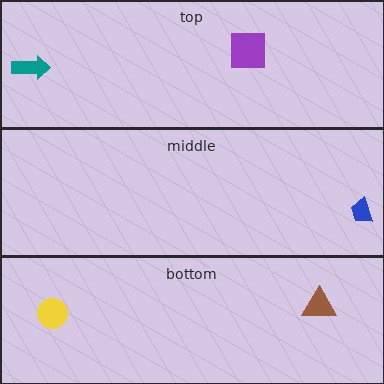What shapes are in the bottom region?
The yellow circle, the brown triangle.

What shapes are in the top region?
The purple square, the teal arrow.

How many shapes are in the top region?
2.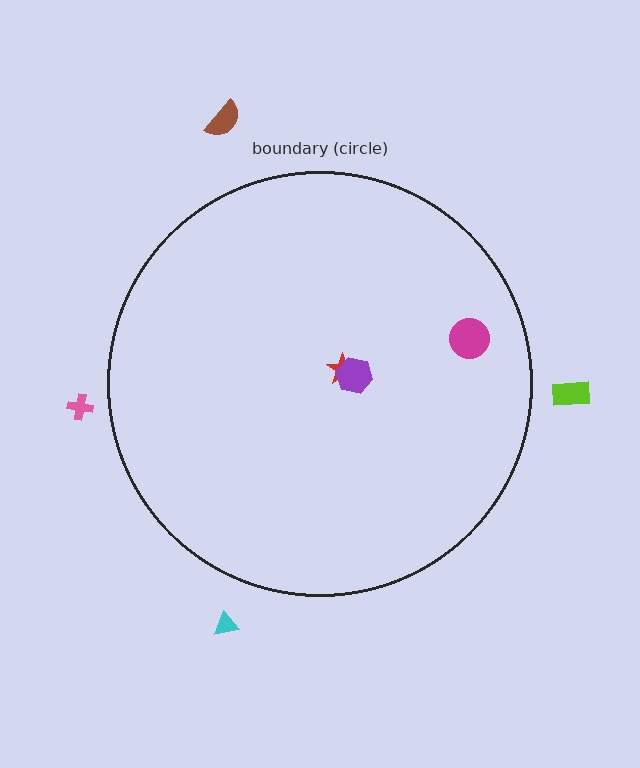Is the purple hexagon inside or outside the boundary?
Inside.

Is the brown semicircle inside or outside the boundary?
Outside.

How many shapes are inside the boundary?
3 inside, 4 outside.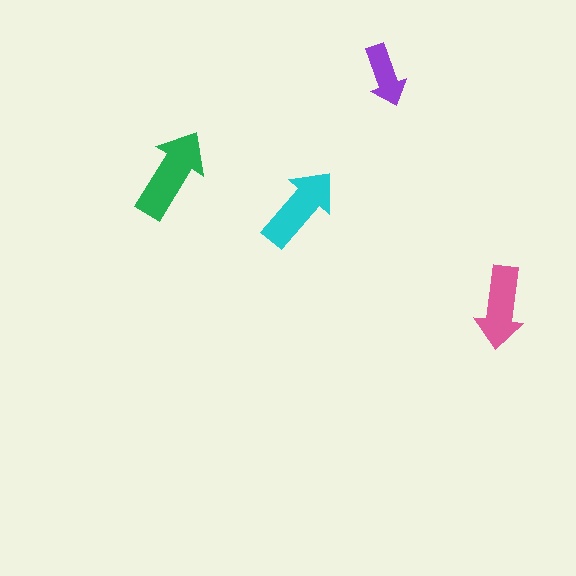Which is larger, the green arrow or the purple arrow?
The green one.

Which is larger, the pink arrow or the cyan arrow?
The cyan one.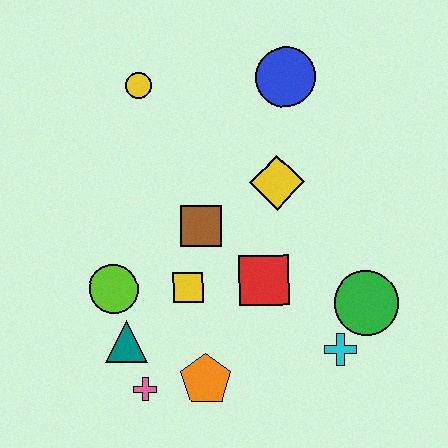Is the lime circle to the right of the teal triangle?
No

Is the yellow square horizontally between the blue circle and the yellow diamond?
No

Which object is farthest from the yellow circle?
The cyan cross is farthest from the yellow circle.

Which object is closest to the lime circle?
The teal triangle is closest to the lime circle.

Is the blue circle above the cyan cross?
Yes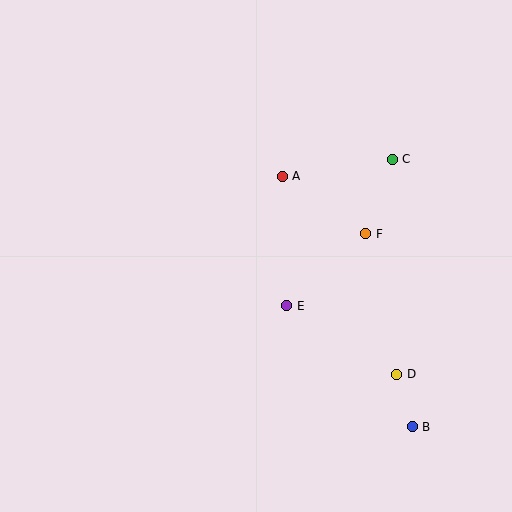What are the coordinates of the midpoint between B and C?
The midpoint between B and C is at (402, 293).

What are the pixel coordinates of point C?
Point C is at (392, 159).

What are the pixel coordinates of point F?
Point F is at (366, 234).